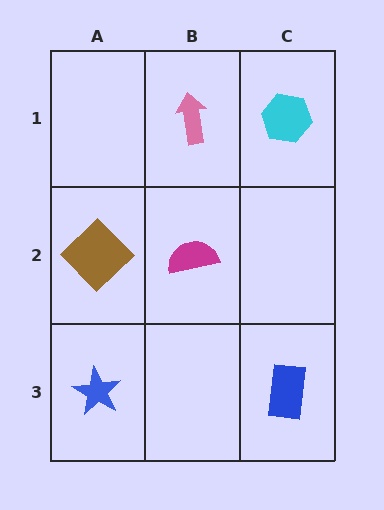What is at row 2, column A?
A brown diamond.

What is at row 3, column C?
A blue rectangle.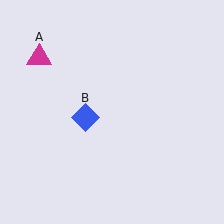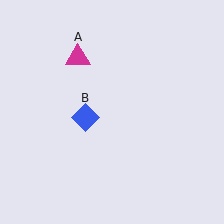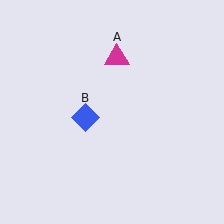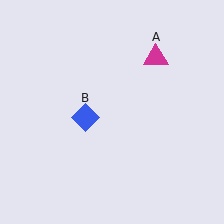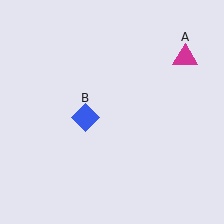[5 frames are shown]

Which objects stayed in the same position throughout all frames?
Blue diamond (object B) remained stationary.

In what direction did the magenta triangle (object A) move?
The magenta triangle (object A) moved right.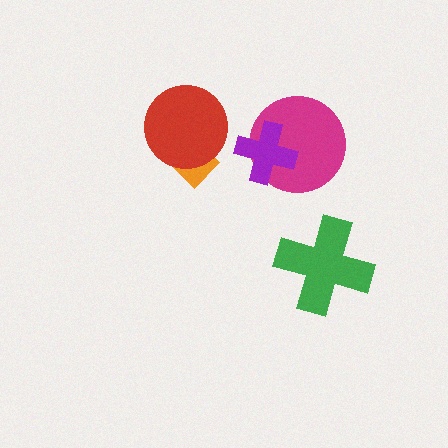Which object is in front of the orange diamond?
The red circle is in front of the orange diamond.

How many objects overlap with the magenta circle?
1 object overlaps with the magenta circle.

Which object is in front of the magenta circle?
The purple cross is in front of the magenta circle.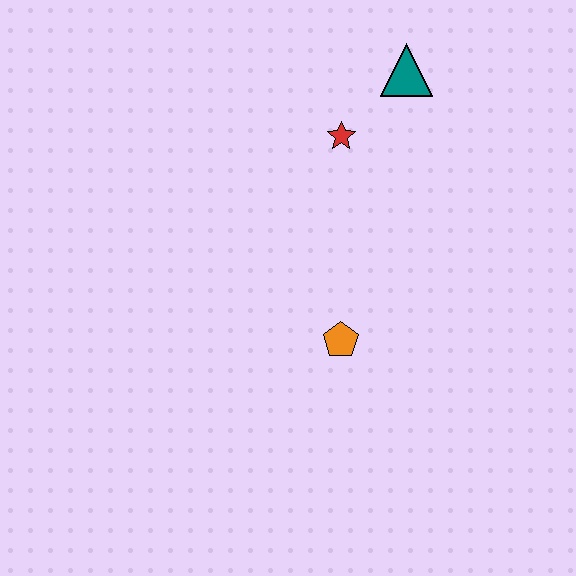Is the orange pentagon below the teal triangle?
Yes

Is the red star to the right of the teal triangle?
No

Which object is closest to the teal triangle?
The red star is closest to the teal triangle.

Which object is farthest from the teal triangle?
The orange pentagon is farthest from the teal triangle.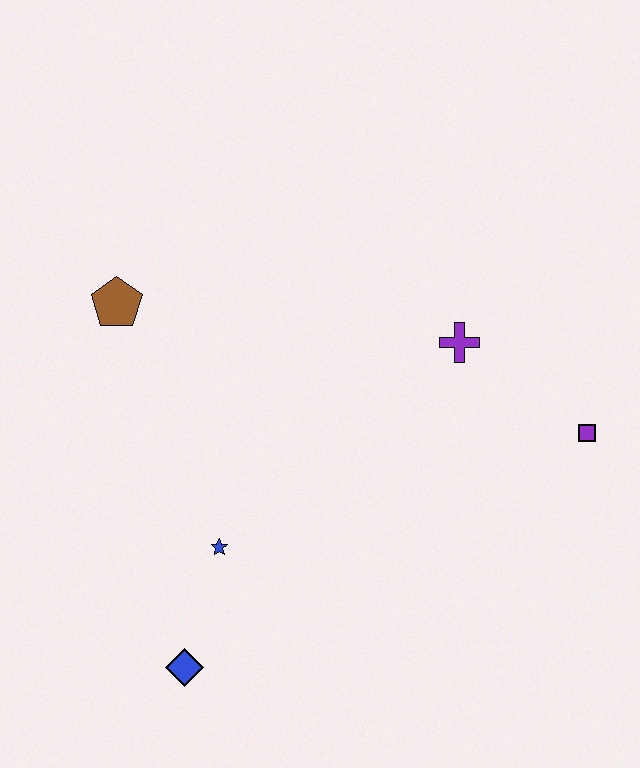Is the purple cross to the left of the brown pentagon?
No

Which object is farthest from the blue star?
The purple square is farthest from the blue star.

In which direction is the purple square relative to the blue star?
The purple square is to the right of the blue star.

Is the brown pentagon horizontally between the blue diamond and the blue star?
No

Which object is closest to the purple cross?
The purple square is closest to the purple cross.